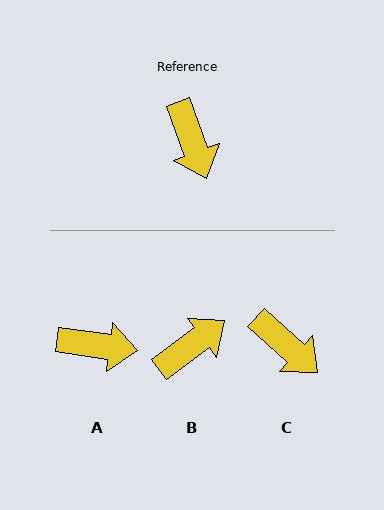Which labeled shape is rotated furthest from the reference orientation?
B, about 106 degrees away.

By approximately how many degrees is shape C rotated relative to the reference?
Approximately 27 degrees counter-clockwise.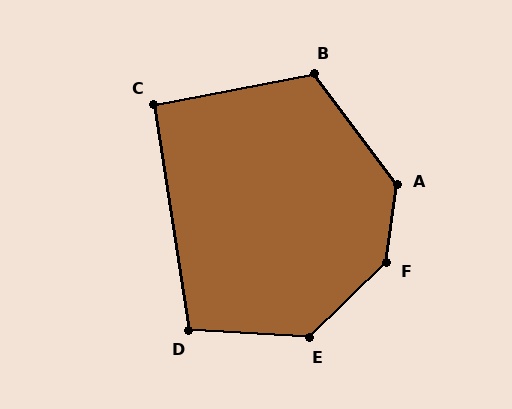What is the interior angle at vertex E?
Approximately 133 degrees (obtuse).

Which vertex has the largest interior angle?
F, at approximately 142 degrees.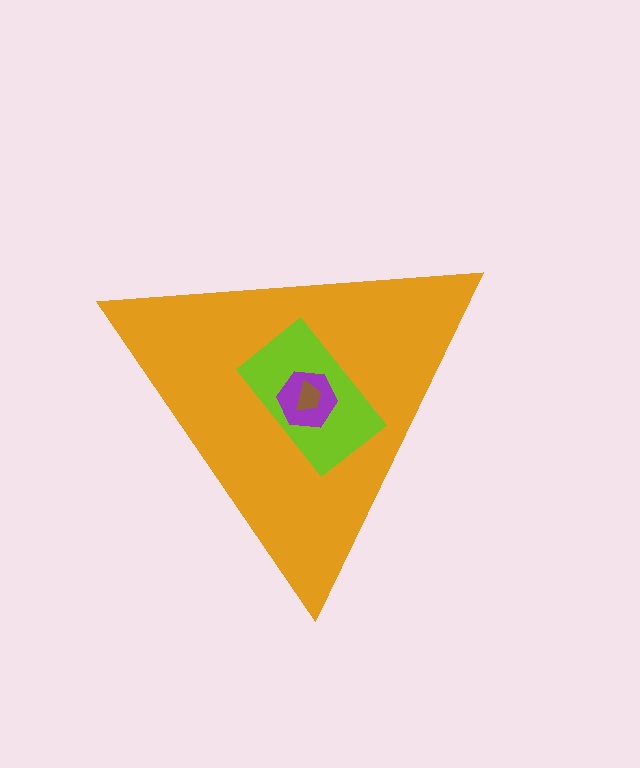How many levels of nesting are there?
4.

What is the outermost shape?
The orange triangle.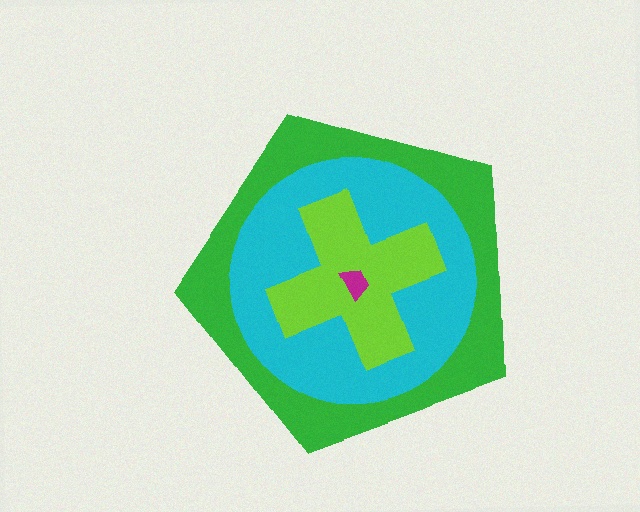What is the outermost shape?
The green pentagon.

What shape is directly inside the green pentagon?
The cyan circle.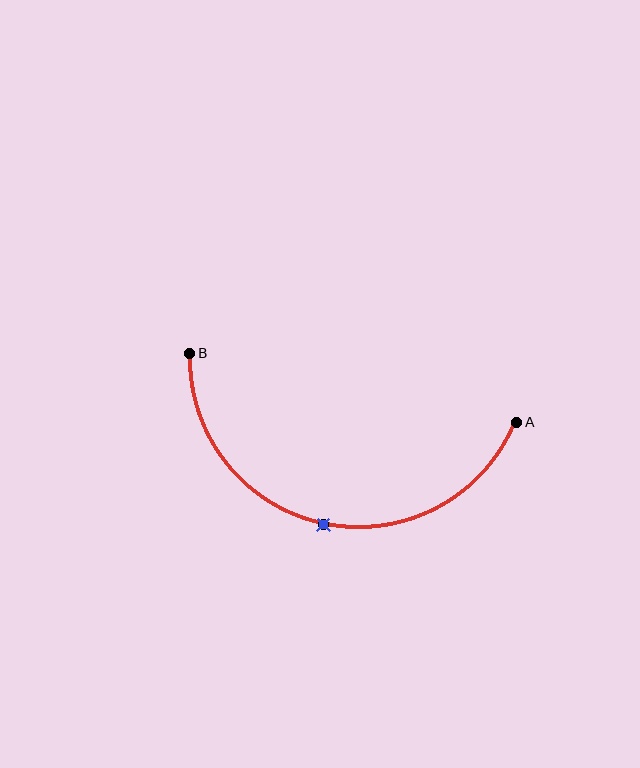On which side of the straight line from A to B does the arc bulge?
The arc bulges below the straight line connecting A and B.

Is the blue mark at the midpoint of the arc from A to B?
Yes. The blue mark lies on the arc at equal arc-length from both A and B — it is the arc midpoint.